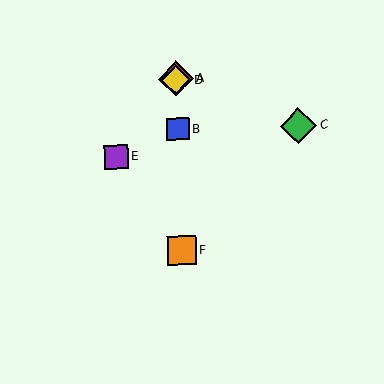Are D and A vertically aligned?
Yes, both are at x≈176.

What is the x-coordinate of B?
Object B is at x≈178.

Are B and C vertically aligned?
No, B is at x≈178 and C is at x≈299.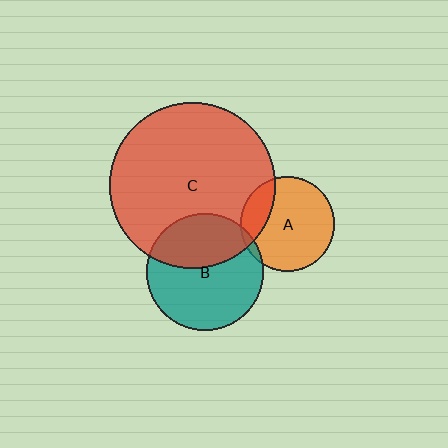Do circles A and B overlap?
Yes.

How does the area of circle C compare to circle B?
Approximately 2.0 times.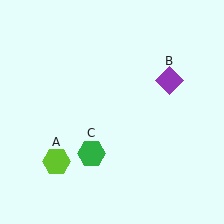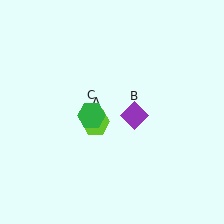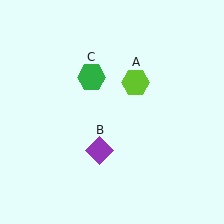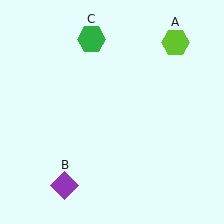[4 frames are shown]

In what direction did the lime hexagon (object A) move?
The lime hexagon (object A) moved up and to the right.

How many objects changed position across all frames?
3 objects changed position: lime hexagon (object A), purple diamond (object B), green hexagon (object C).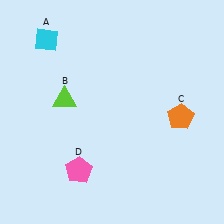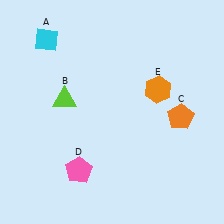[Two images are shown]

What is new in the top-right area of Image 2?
An orange hexagon (E) was added in the top-right area of Image 2.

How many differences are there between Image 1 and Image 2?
There is 1 difference between the two images.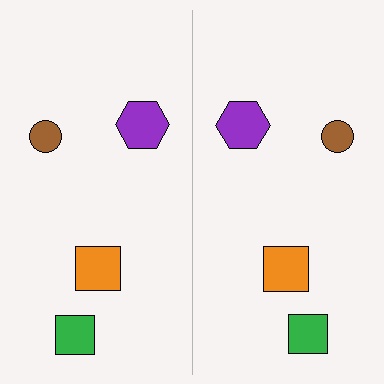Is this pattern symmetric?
Yes, this pattern has bilateral (reflection) symmetry.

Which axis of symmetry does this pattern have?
The pattern has a vertical axis of symmetry running through the center of the image.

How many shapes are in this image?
There are 8 shapes in this image.